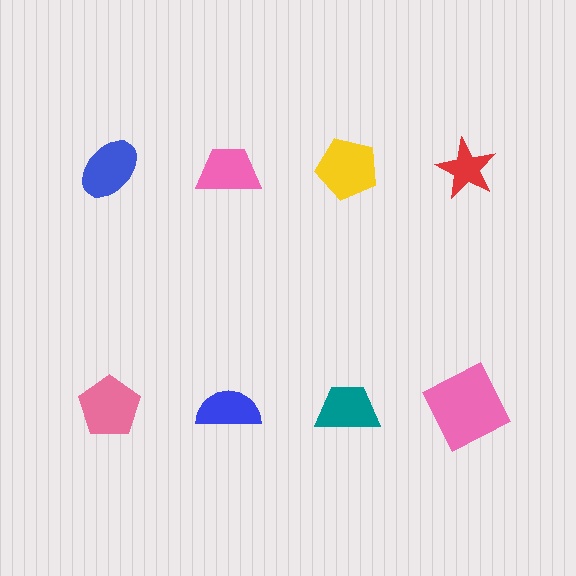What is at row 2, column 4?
A pink square.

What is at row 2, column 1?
A pink pentagon.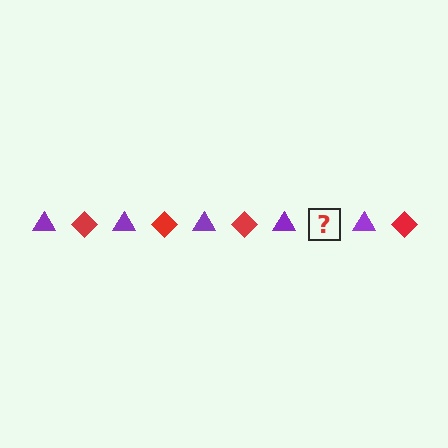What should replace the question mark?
The question mark should be replaced with a red diamond.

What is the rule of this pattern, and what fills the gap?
The rule is that the pattern alternates between purple triangle and red diamond. The gap should be filled with a red diamond.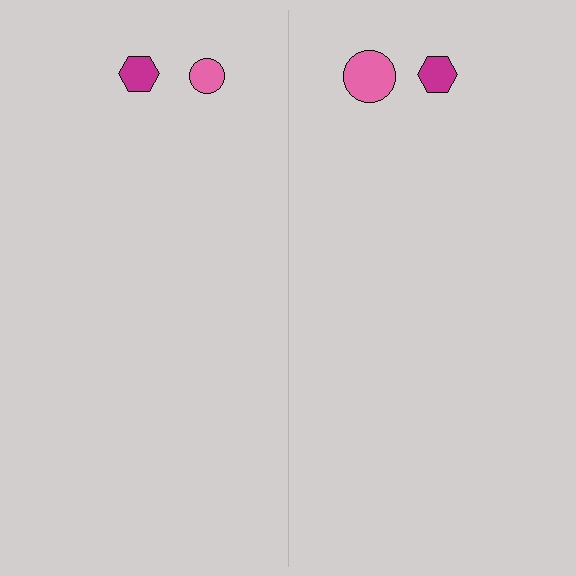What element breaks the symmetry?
The pink circle on the right side has a different size than its mirror counterpart.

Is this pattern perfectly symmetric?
No, the pattern is not perfectly symmetric. The pink circle on the right side has a different size than its mirror counterpart.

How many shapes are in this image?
There are 4 shapes in this image.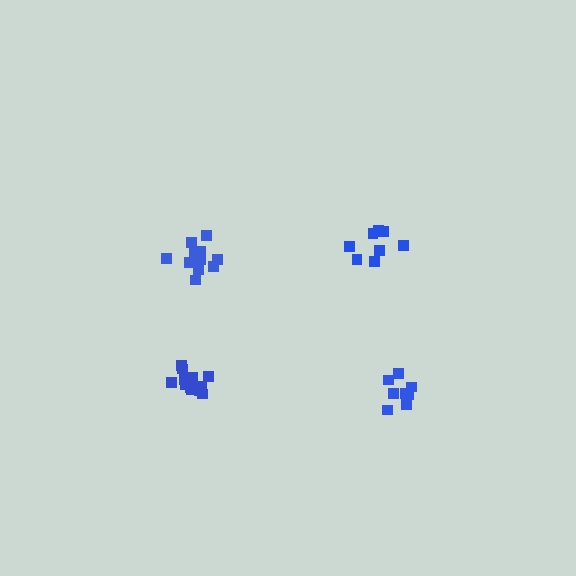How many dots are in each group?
Group 1: 8 dots, Group 2: 13 dots, Group 3: 11 dots, Group 4: 8 dots (40 total).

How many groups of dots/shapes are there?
There are 4 groups.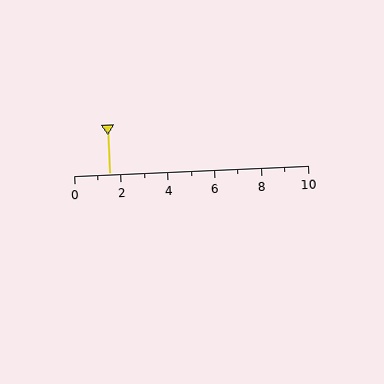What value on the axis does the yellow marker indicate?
The marker indicates approximately 1.5.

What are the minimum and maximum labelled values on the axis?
The axis runs from 0 to 10.